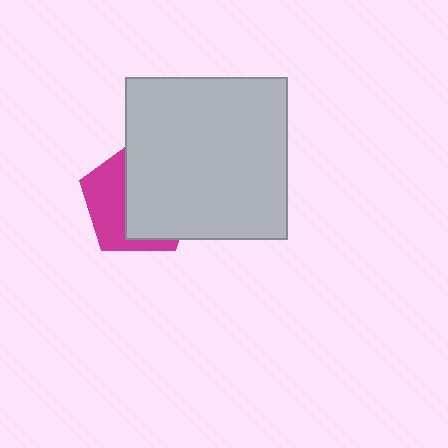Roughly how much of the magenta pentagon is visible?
A small part of it is visible (roughly 42%).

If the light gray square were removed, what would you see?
You would see the complete magenta pentagon.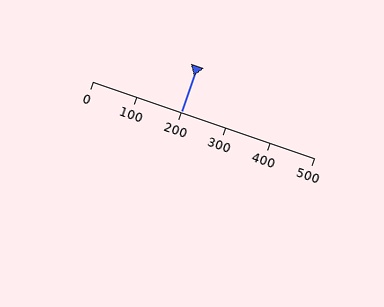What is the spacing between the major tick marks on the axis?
The major ticks are spaced 100 apart.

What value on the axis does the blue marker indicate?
The marker indicates approximately 200.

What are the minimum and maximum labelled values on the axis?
The axis runs from 0 to 500.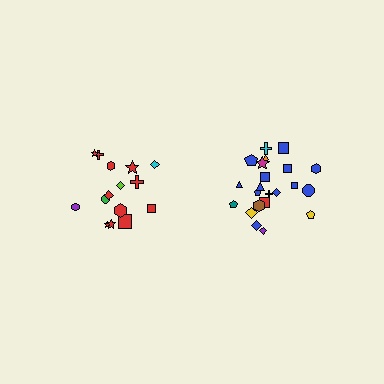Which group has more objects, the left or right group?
The right group.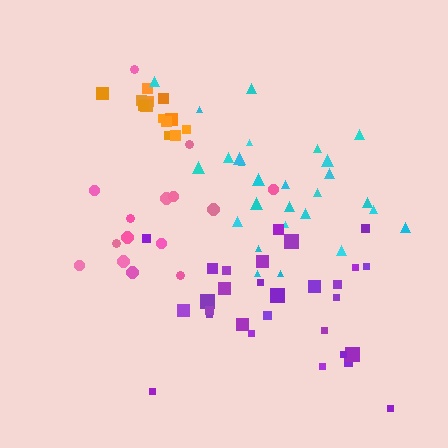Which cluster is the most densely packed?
Orange.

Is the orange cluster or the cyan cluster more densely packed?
Orange.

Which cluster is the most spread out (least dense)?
Pink.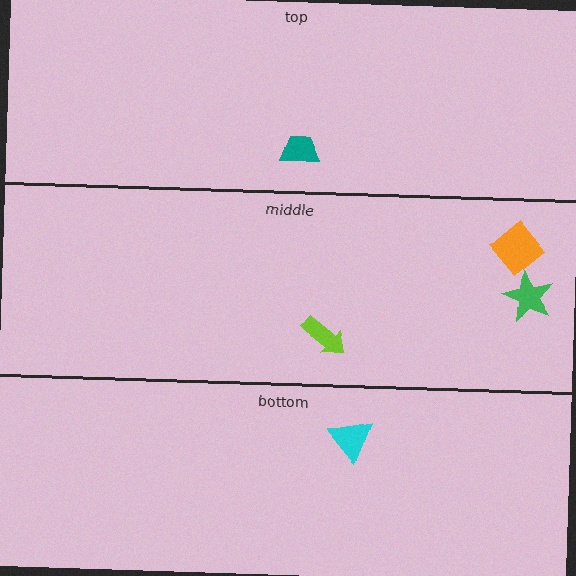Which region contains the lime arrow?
The middle region.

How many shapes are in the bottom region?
1.